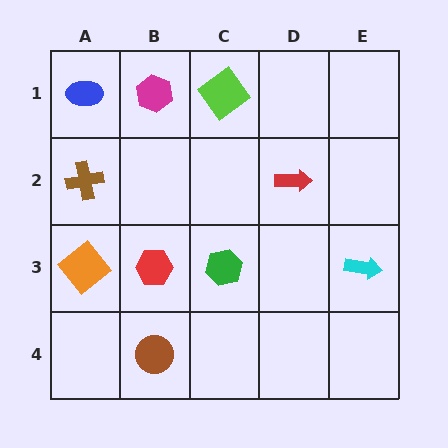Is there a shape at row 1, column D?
No, that cell is empty.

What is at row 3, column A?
An orange diamond.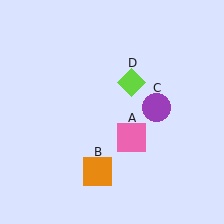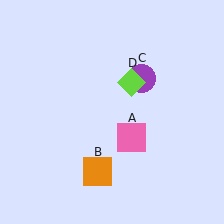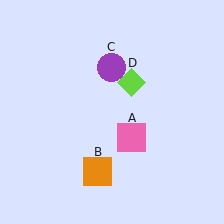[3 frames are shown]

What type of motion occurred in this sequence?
The purple circle (object C) rotated counterclockwise around the center of the scene.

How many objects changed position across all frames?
1 object changed position: purple circle (object C).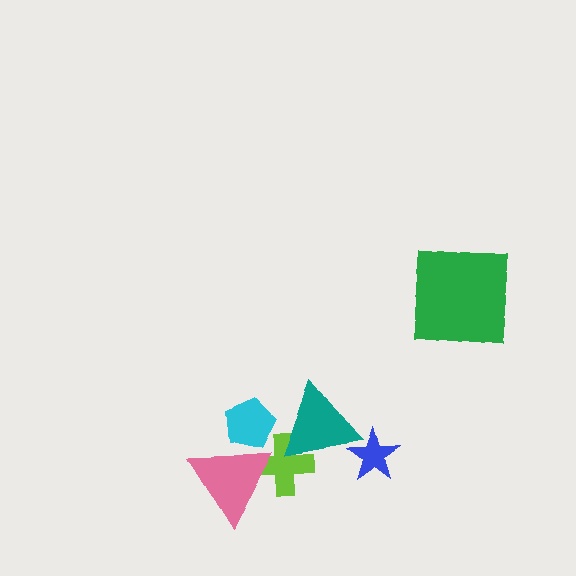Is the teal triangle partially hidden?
No, no other shape covers it.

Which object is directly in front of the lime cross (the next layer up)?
The pink triangle is directly in front of the lime cross.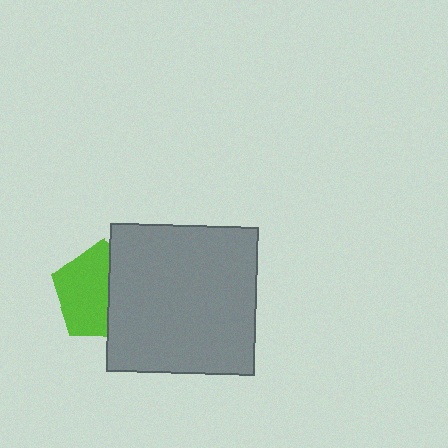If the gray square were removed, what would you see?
You would see the complete lime pentagon.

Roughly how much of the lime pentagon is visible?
About half of it is visible (roughly 57%).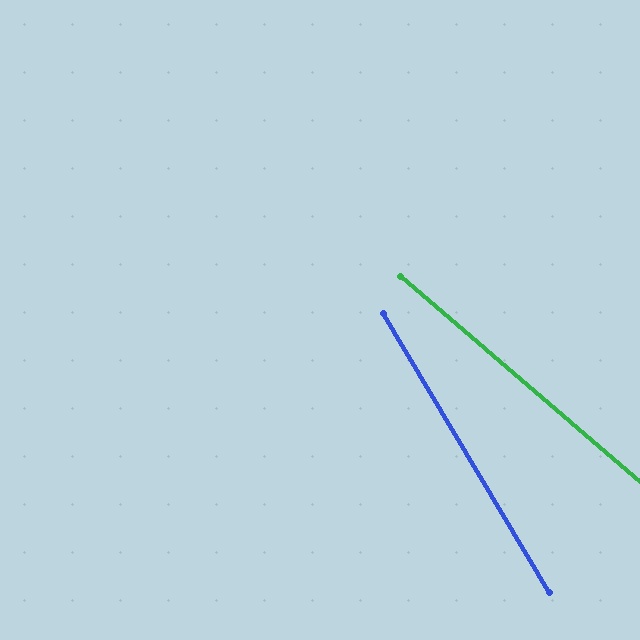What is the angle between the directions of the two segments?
Approximately 19 degrees.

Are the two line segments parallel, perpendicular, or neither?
Neither parallel nor perpendicular — they differ by about 19°.